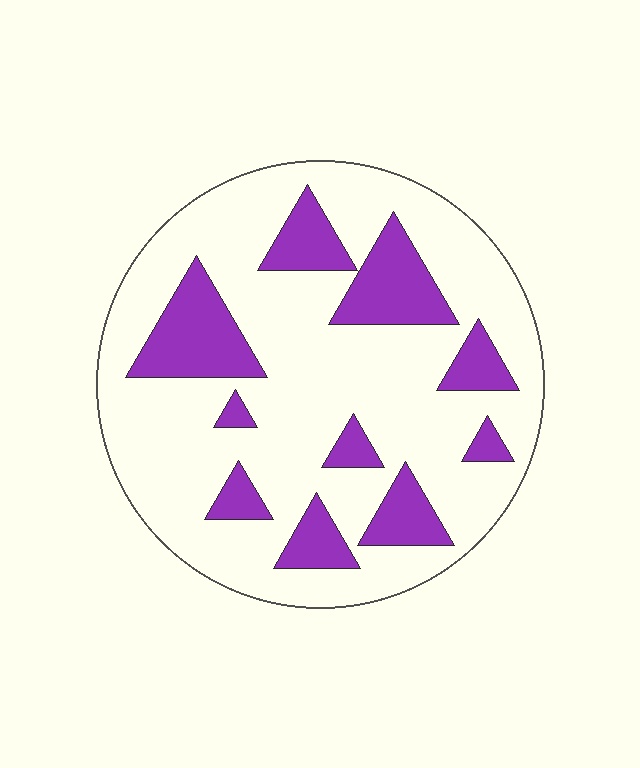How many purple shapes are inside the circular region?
10.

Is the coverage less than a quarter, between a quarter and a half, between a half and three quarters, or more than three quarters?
Less than a quarter.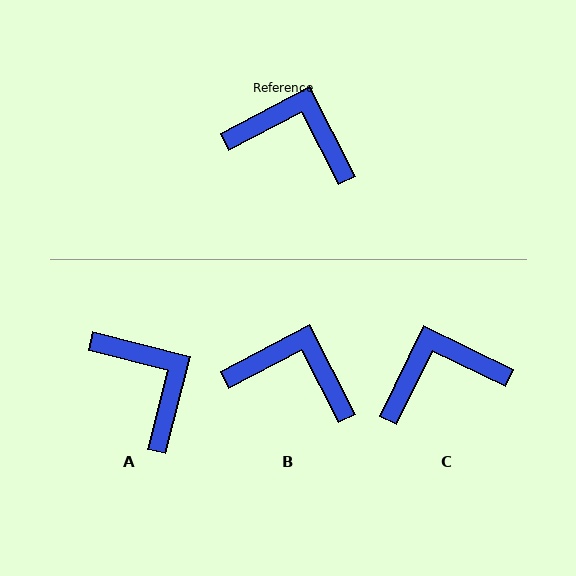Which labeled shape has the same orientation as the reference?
B.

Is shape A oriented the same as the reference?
No, it is off by about 42 degrees.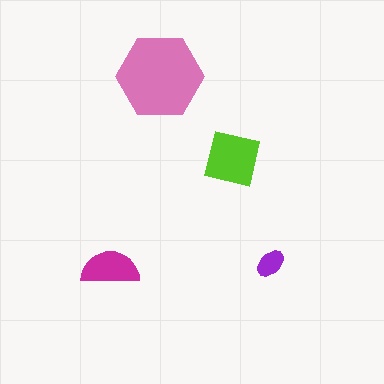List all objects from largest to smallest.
The pink hexagon, the lime square, the magenta semicircle, the purple ellipse.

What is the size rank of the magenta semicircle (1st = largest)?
3rd.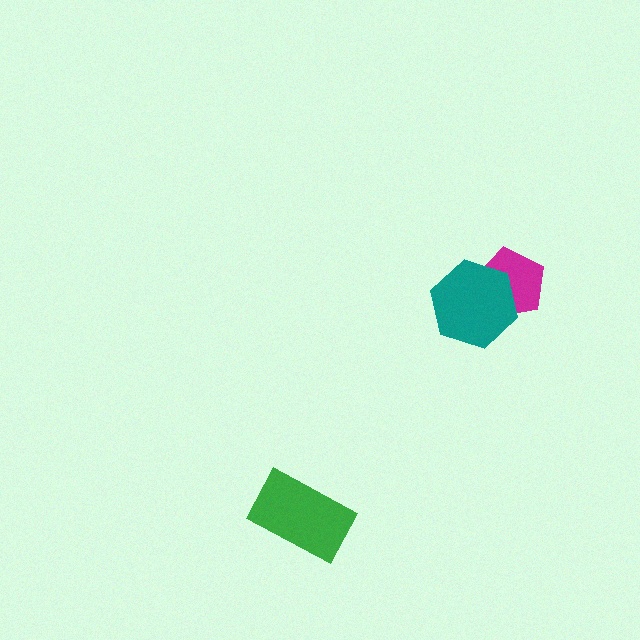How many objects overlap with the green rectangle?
0 objects overlap with the green rectangle.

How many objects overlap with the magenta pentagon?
1 object overlaps with the magenta pentagon.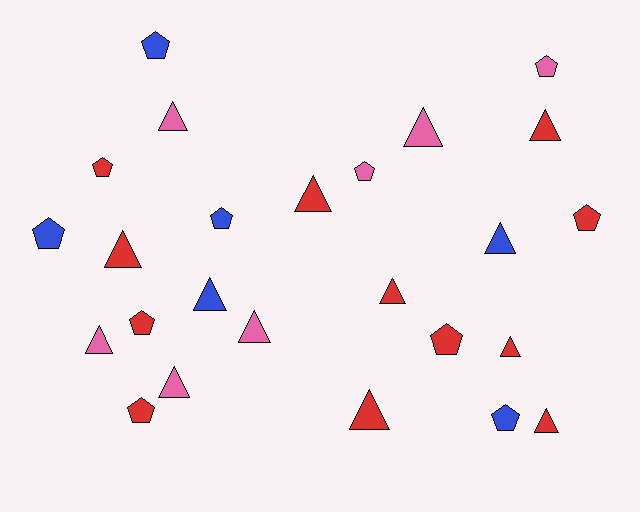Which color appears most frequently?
Red, with 12 objects.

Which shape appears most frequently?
Triangle, with 14 objects.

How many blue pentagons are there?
There are 4 blue pentagons.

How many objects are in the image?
There are 25 objects.